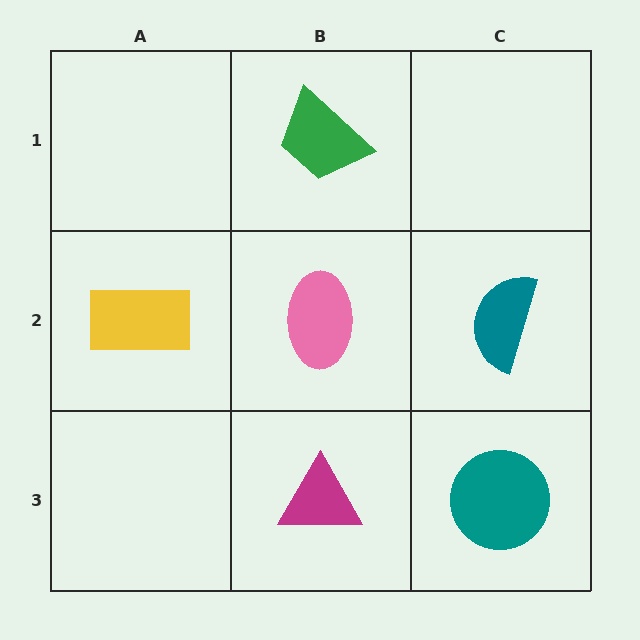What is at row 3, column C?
A teal circle.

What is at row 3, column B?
A magenta triangle.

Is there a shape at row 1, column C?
No, that cell is empty.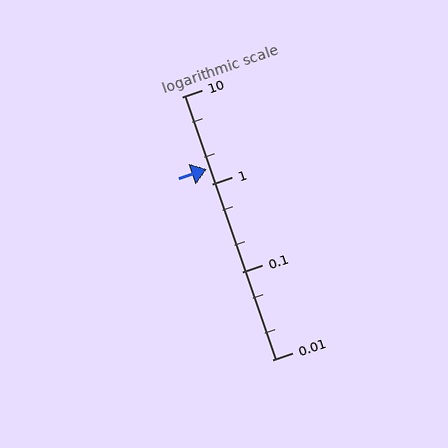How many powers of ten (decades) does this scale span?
The scale spans 3 decades, from 0.01 to 10.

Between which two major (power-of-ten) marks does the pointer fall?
The pointer is between 1 and 10.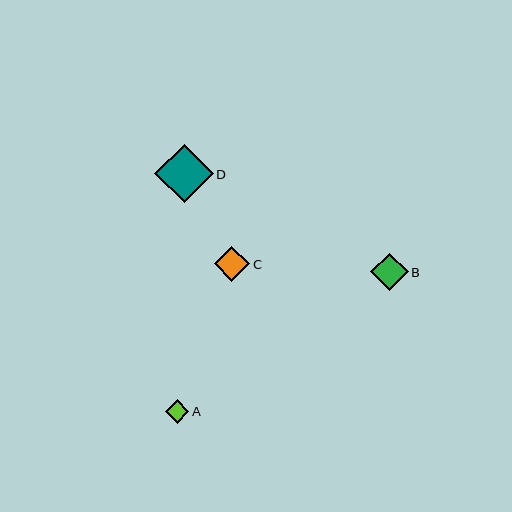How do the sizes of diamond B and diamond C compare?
Diamond B and diamond C are approximately the same size.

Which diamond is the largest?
Diamond D is the largest with a size of approximately 59 pixels.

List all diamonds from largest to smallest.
From largest to smallest: D, B, C, A.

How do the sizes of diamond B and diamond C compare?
Diamond B and diamond C are approximately the same size.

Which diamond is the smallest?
Diamond A is the smallest with a size of approximately 23 pixels.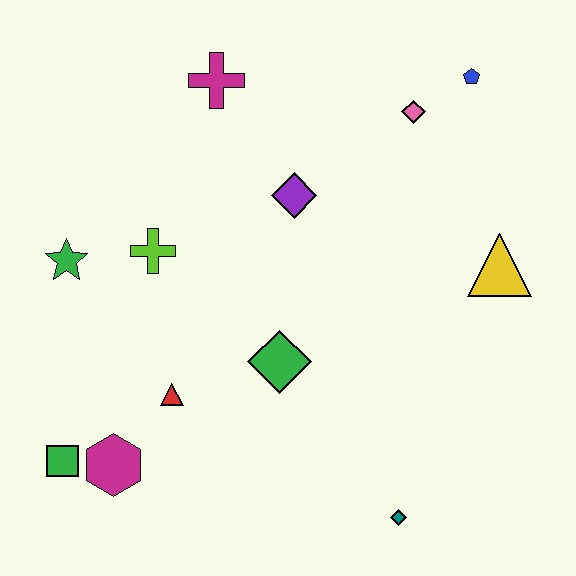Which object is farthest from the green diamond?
The blue pentagon is farthest from the green diamond.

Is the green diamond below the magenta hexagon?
No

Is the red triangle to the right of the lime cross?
Yes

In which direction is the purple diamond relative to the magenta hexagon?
The purple diamond is above the magenta hexagon.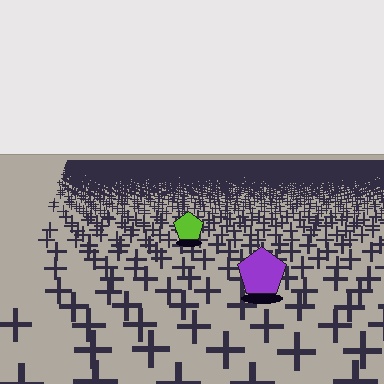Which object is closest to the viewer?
The purple pentagon is closest. The texture marks near it are larger and more spread out.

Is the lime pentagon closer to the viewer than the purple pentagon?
No. The purple pentagon is closer — you can tell from the texture gradient: the ground texture is coarser near it.